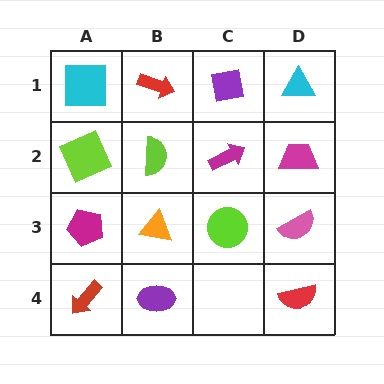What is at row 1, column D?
A cyan triangle.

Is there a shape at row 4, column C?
No, that cell is empty.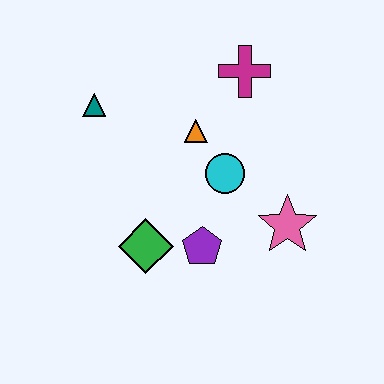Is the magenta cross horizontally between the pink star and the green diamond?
Yes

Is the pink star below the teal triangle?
Yes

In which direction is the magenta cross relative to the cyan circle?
The magenta cross is above the cyan circle.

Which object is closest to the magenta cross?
The orange triangle is closest to the magenta cross.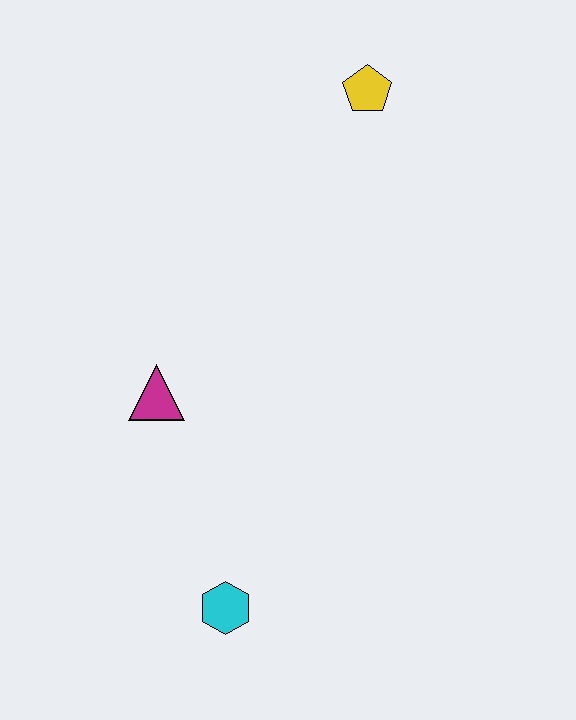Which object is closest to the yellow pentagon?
The magenta triangle is closest to the yellow pentagon.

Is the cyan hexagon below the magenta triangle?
Yes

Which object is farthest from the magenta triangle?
The yellow pentagon is farthest from the magenta triangle.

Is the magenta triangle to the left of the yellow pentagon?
Yes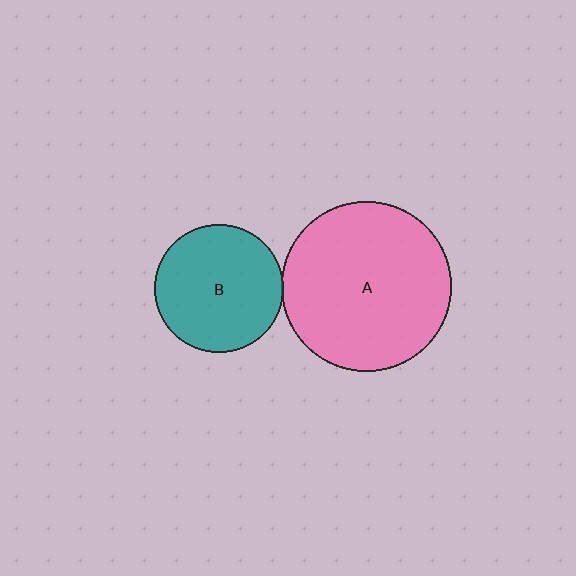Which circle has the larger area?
Circle A (pink).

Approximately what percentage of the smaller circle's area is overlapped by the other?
Approximately 5%.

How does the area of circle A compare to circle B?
Approximately 1.8 times.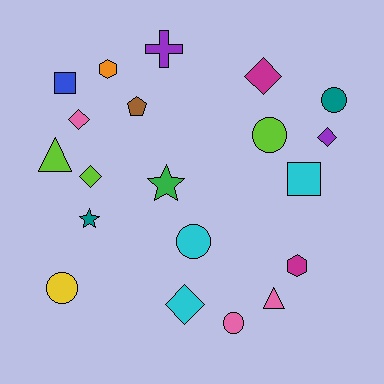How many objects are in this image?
There are 20 objects.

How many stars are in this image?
There are 2 stars.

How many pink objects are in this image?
There are 3 pink objects.